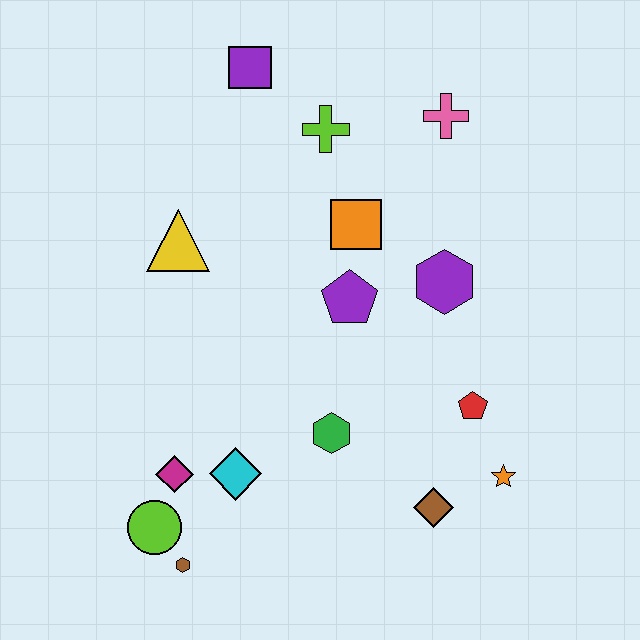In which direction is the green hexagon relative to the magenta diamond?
The green hexagon is to the right of the magenta diamond.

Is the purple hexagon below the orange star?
No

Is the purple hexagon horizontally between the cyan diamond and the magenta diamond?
No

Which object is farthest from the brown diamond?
The purple square is farthest from the brown diamond.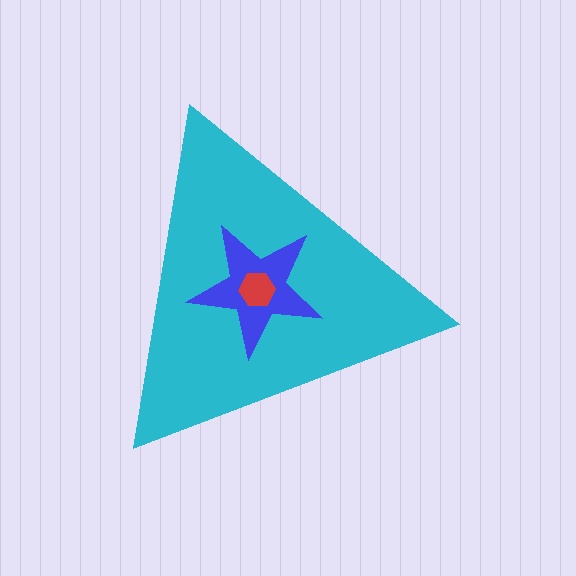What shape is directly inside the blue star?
The red hexagon.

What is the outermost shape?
The cyan triangle.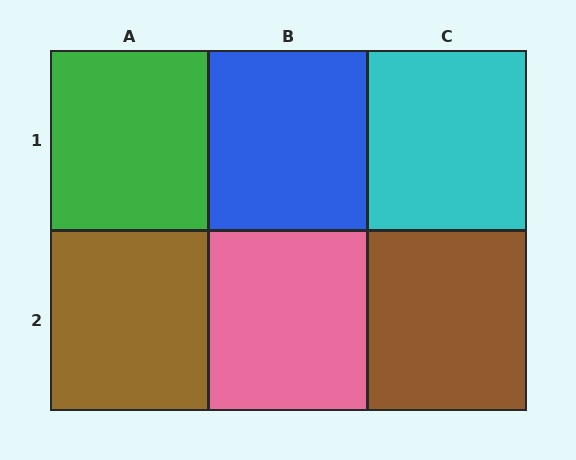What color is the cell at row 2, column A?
Brown.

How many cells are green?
1 cell is green.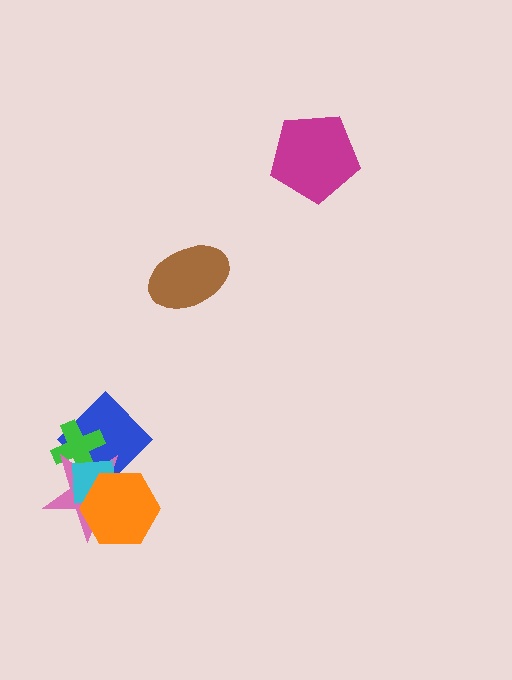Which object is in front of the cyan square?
The orange hexagon is in front of the cyan square.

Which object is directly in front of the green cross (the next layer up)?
The pink star is directly in front of the green cross.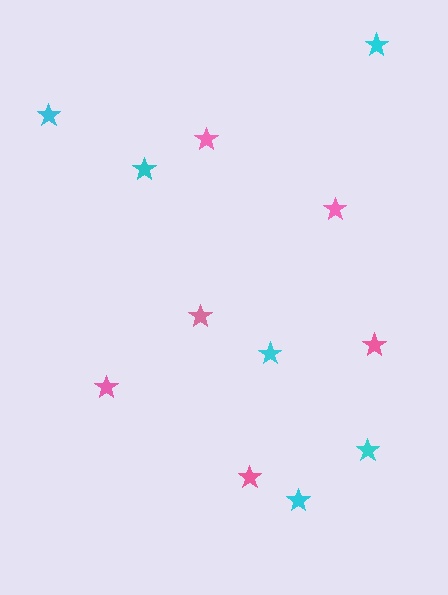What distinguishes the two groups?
There are 2 groups: one group of cyan stars (6) and one group of pink stars (6).